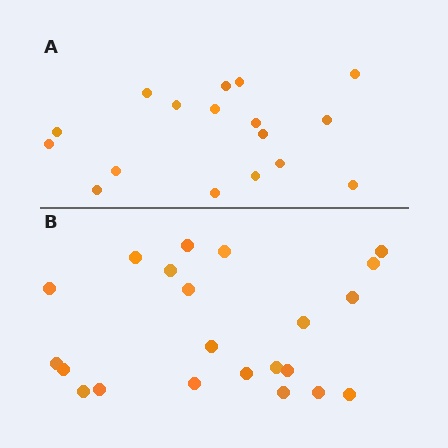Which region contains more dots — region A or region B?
Region B (the bottom region) has more dots.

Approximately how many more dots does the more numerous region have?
Region B has about 5 more dots than region A.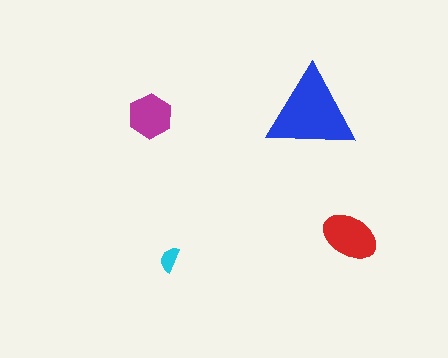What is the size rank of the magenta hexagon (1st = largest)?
3rd.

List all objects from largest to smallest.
The blue triangle, the red ellipse, the magenta hexagon, the cyan semicircle.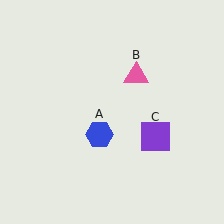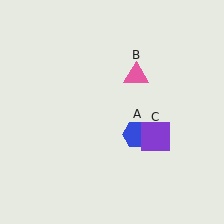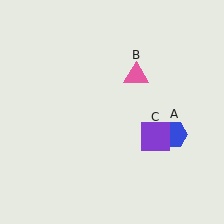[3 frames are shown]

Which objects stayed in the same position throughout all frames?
Pink triangle (object B) and purple square (object C) remained stationary.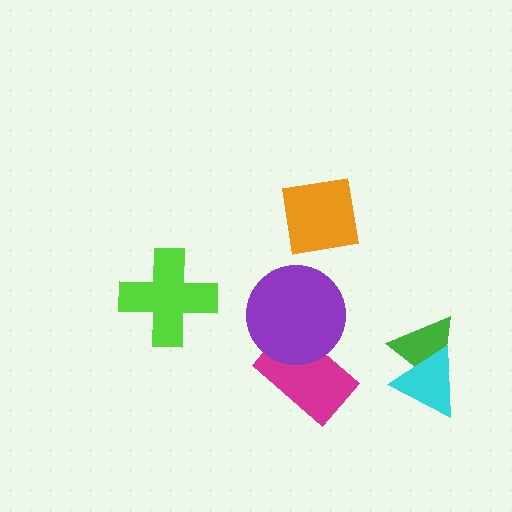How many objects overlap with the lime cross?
0 objects overlap with the lime cross.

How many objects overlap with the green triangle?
1 object overlaps with the green triangle.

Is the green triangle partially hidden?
Yes, it is partially covered by another shape.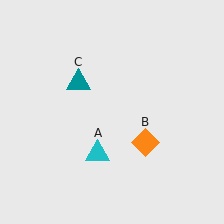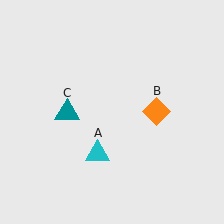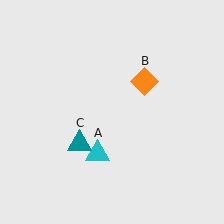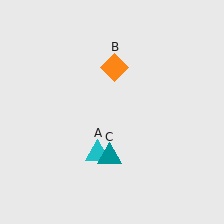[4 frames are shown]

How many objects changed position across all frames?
2 objects changed position: orange diamond (object B), teal triangle (object C).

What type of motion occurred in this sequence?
The orange diamond (object B), teal triangle (object C) rotated counterclockwise around the center of the scene.